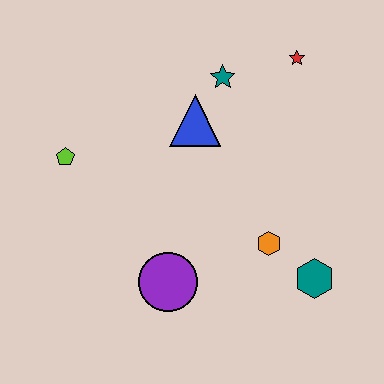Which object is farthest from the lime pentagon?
The teal hexagon is farthest from the lime pentagon.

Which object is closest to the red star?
The teal star is closest to the red star.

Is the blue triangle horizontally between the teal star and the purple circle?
Yes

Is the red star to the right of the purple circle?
Yes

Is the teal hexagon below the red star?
Yes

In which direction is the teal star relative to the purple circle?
The teal star is above the purple circle.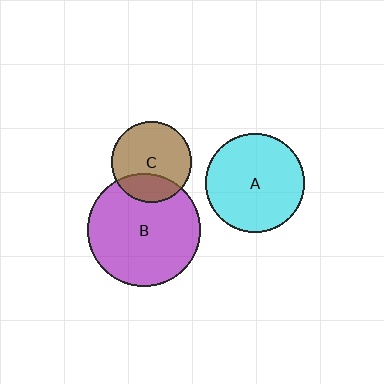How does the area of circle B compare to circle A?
Approximately 1.3 times.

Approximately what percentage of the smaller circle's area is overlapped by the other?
Approximately 25%.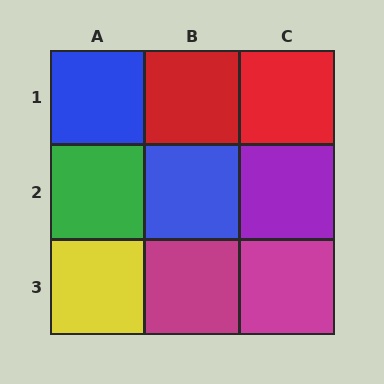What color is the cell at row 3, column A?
Yellow.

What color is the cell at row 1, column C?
Red.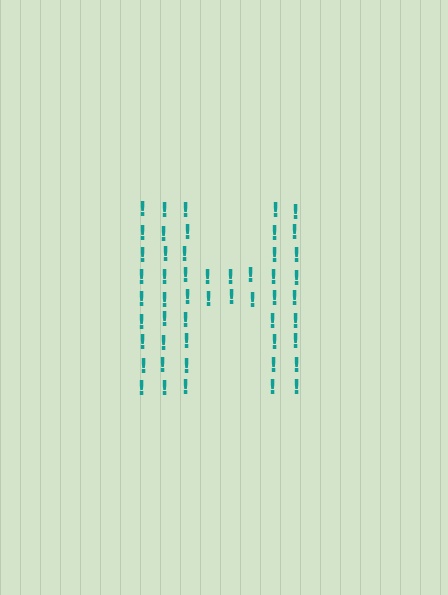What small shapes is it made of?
It is made of small exclamation marks.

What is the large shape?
The large shape is the letter H.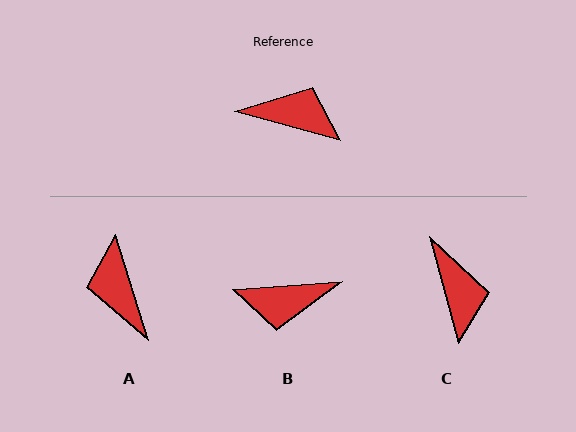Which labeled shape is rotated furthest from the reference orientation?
B, about 161 degrees away.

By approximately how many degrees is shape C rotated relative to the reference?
Approximately 60 degrees clockwise.